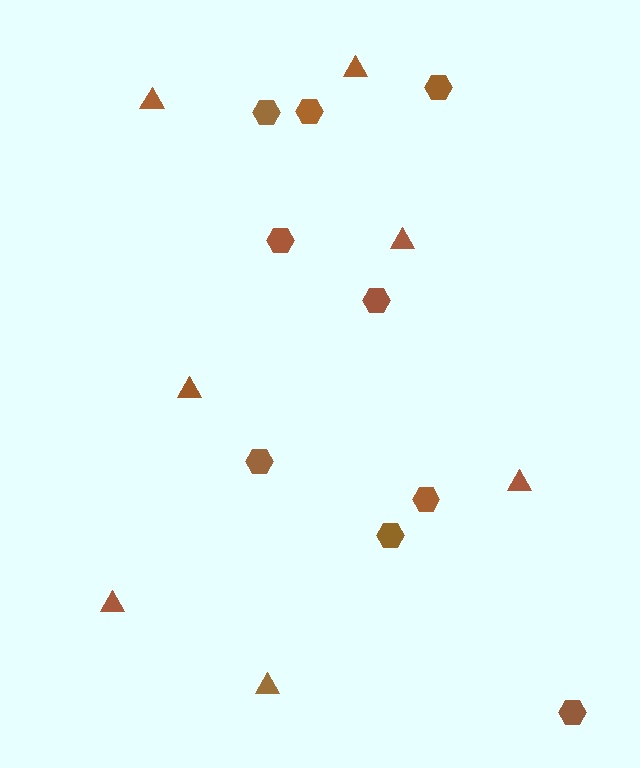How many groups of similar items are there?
There are 2 groups: one group of triangles (7) and one group of hexagons (9).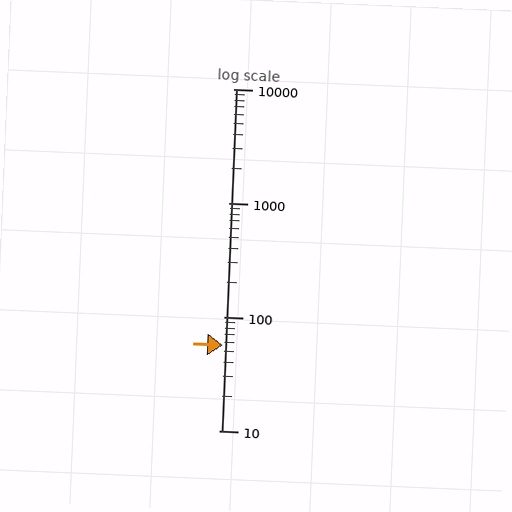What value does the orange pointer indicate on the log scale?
The pointer indicates approximately 56.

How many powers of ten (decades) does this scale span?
The scale spans 3 decades, from 10 to 10000.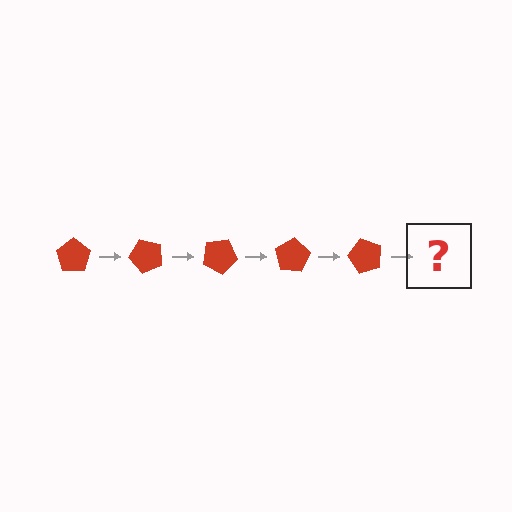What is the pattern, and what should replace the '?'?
The pattern is that the pentagon rotates 50 degrees each step. The '?' should be a red pentagon rotated 250 degrees.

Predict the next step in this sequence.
The next step is a red pentagon rotated 250 degrees.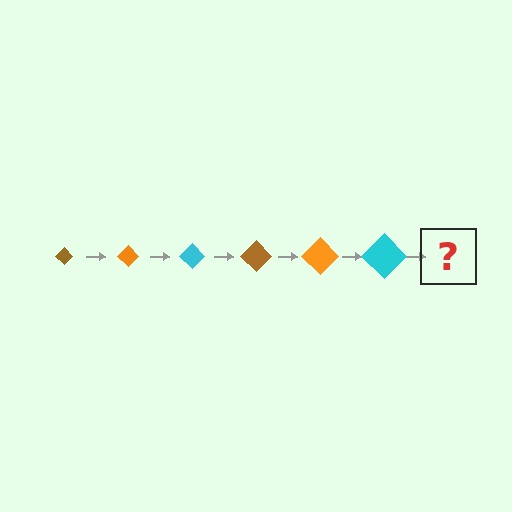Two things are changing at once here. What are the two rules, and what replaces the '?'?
The two rules are that the diamond grows larger each step and the color cycles through brown, orange, and cyan. The '?' should be a brown diamond, larger than the previous one.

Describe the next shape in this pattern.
It should be a brown diamond, larger than the previous one.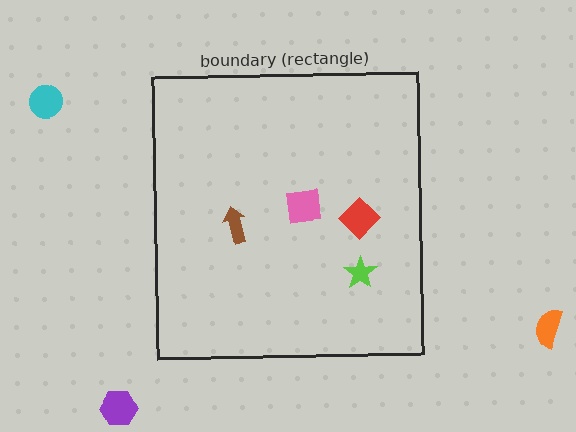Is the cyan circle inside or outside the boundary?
Outside.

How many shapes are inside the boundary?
4 inside, 3 outside.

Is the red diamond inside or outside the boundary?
Inside.